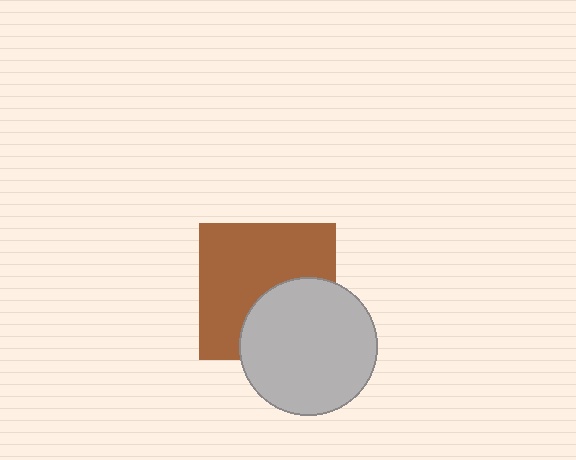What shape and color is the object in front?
The object in front is a light gray circle.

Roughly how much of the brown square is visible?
About half of it is visible (roughly 63%).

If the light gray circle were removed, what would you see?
You would see the complete brown square.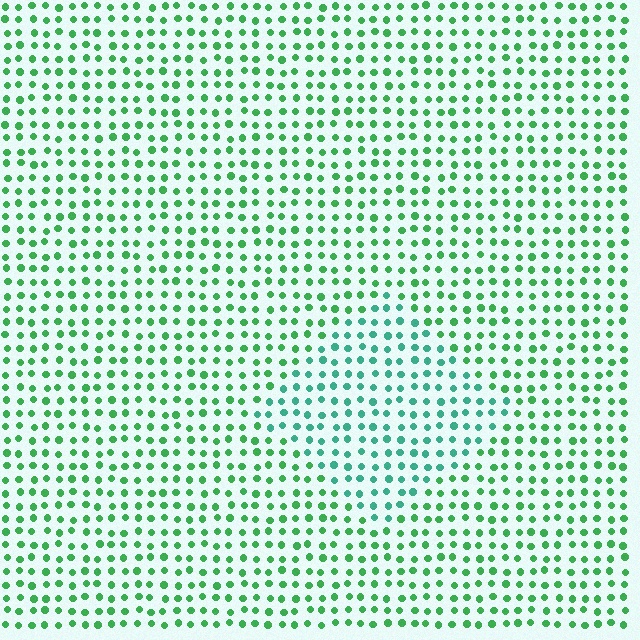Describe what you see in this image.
The image is filled with small green elements in a uniform arrangement. A diamond-shaped region is visible where the elements are tinted to a slightly different hue, forming a subtle color boundary.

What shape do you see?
I see a diamond.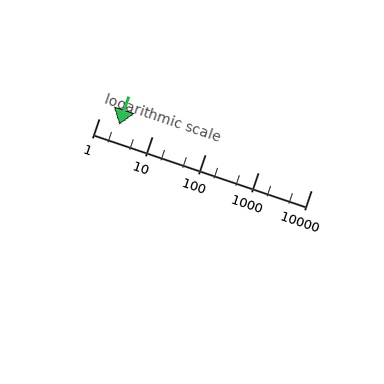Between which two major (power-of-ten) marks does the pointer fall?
The pointer is between 1 and 10.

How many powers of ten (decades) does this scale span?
The scale spans 4 decades, from 1 to 10000.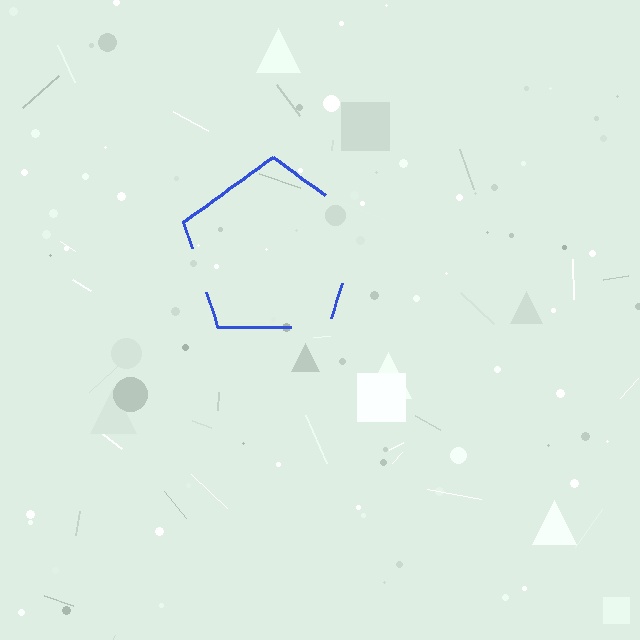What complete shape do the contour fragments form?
The contour fragments form a pentagon.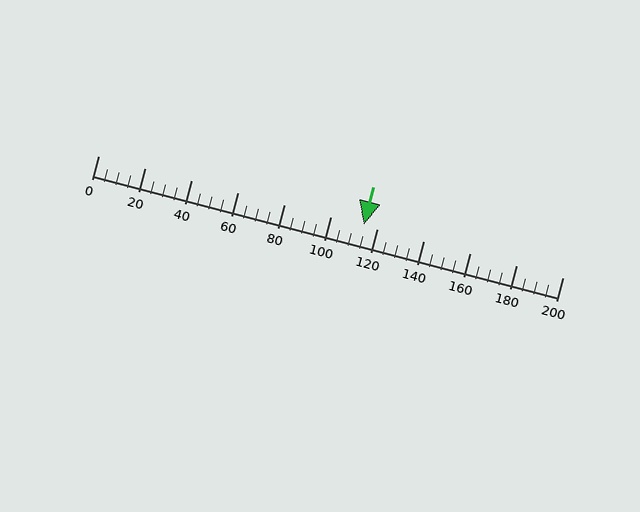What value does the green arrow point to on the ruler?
The green arrow points to approximately 114.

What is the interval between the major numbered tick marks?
The major tick marks are spaced 20 units apart.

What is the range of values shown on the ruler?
The ruler shows values from 0 to 200.